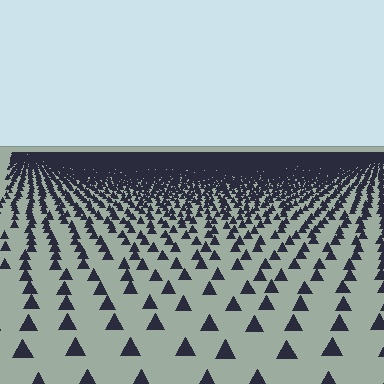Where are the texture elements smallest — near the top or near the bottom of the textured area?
Near the top.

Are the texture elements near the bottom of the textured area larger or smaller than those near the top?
Larger. Near the bottom, elements are closer to the viewer and appear at a bigger on-screen size.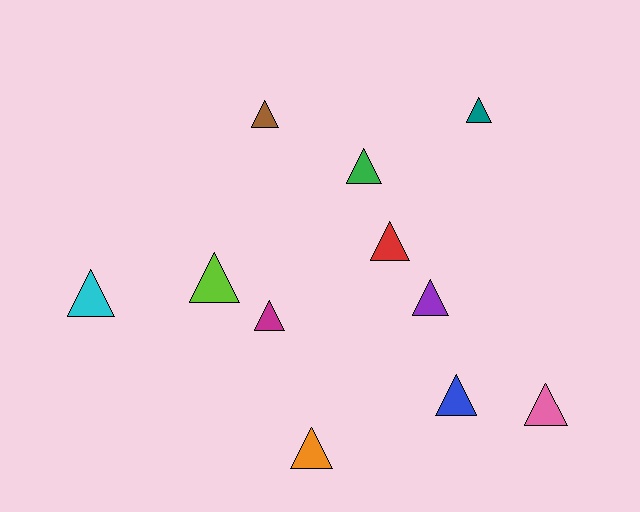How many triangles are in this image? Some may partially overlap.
There are 11 triangles.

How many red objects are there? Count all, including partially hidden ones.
There is 1 red object.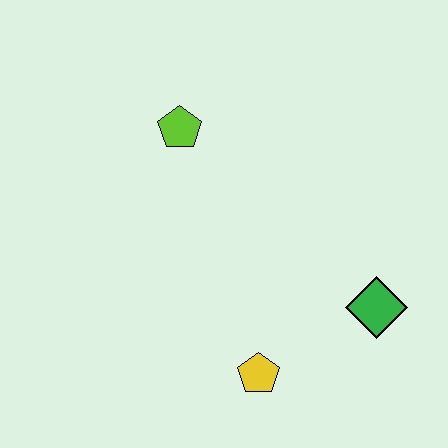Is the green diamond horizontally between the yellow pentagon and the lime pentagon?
No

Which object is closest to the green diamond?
The yellow pentagon is closest to the green diamond.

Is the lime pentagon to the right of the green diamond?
No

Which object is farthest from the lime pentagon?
The green diamond is farthest from the lime pentagon.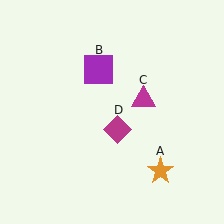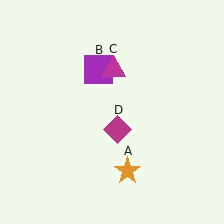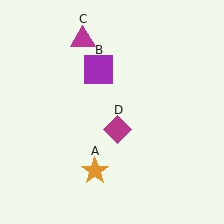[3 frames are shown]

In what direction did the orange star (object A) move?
The orange star (object A) moved left.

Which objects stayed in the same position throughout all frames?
Purple square (object B) and magenta diamond (object D) remained stationary.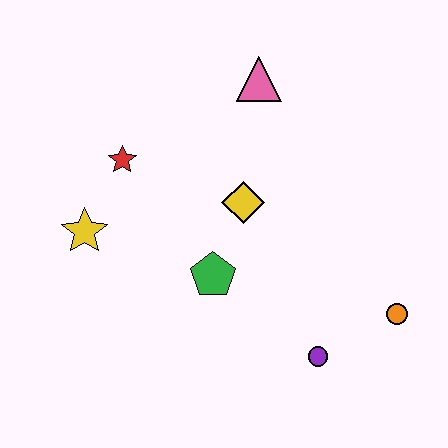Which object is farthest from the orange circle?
The yellow star is farthest from the orange circle.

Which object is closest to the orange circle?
The purple circle is closest to the orange circle.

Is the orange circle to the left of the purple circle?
No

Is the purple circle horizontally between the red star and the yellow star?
No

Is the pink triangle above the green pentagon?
Yes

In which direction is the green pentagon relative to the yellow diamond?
The green pentagon is below the yellow diamond.